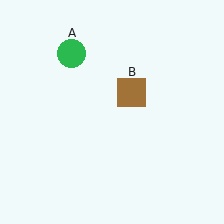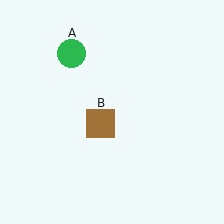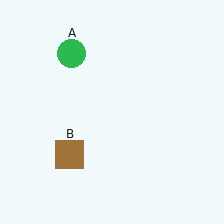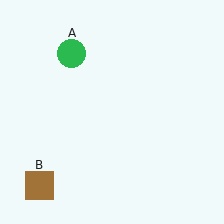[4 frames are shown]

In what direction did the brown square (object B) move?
The brown square (object B) moved down and to the left.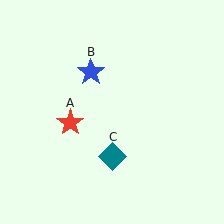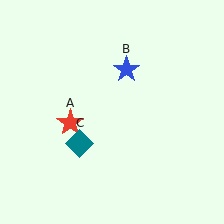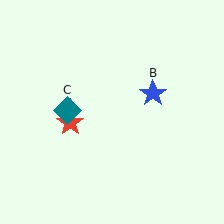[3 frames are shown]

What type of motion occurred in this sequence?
The blue star (object B), teal diamond (object C) rotated clockwise around the center of the scene.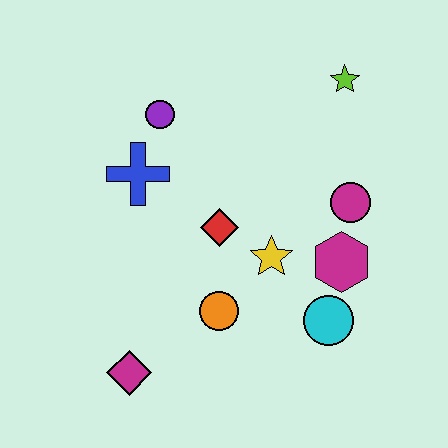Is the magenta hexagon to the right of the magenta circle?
No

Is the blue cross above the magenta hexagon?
Yes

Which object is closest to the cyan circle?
The magenta hexagon is closest to the cyan circle.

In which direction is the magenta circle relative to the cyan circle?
The magenta circle is above the cyan circle.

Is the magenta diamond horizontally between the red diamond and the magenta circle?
No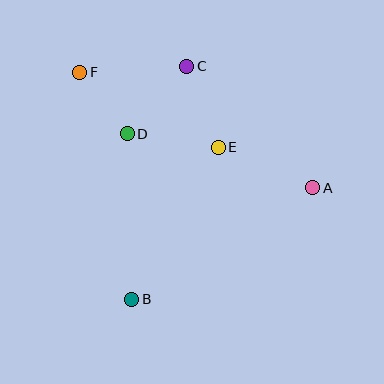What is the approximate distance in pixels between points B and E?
The distance between B and E is approximately 175 pixels.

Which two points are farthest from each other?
Points A and F are farthest from each other.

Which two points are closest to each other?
Points D and F are closest to each other.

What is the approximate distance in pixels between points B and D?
The distance between B and D is approximately 165 pixels.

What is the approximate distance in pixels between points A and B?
The distance between A and B is approximately 213 pixels.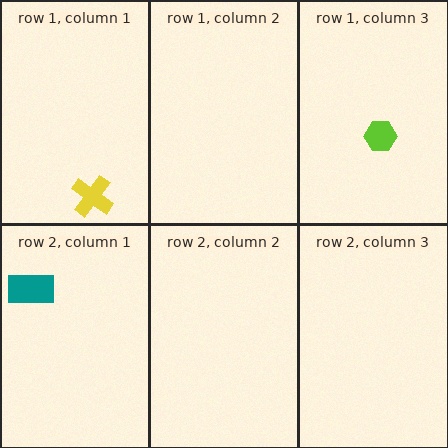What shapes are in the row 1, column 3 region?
The lime hexagon.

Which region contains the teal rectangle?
The row 2, column 1 region.